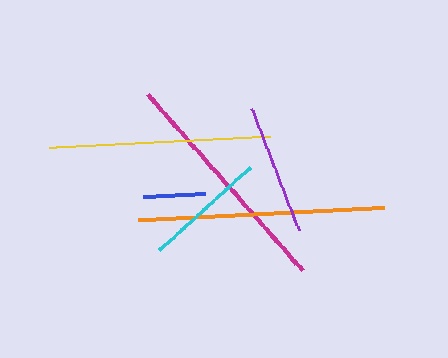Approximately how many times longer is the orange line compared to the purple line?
The orange line is approximately 1.9 times the length of the purple line.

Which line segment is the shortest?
The blue line is the shortest at approximately 63 pixels.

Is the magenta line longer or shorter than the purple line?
The magenta line is longer than the purple line.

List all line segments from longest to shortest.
From longest to shortest: orange, magenta, yellow, purple, cyan, blue.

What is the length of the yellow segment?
The yellow segment is approximately 221 pixels long.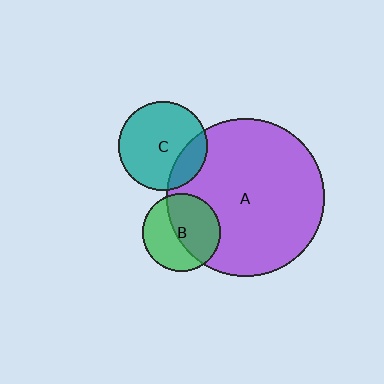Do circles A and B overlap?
Yes.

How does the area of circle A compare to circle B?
Approximately 4.2 times.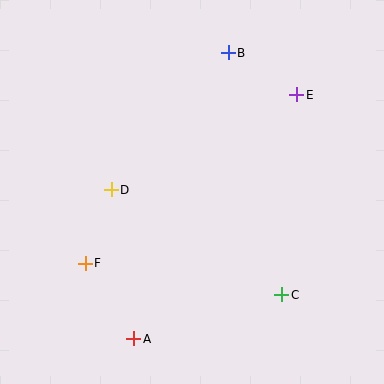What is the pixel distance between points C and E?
The distance between C and E is 200 pixels.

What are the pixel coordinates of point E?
Point E is at (297, 95).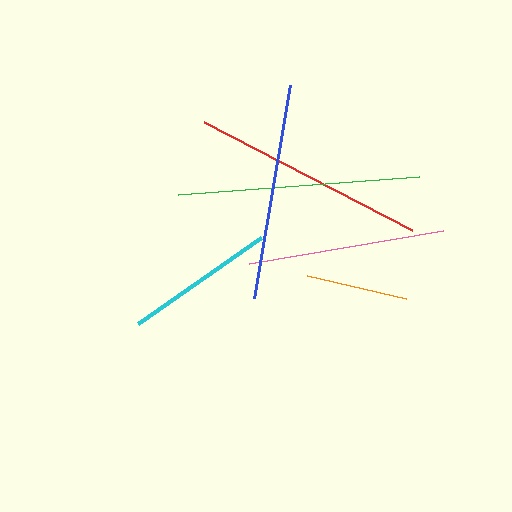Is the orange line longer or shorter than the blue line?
The blue line is longer than the orange line.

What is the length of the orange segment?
The orange segment is approximately 101 pixels long.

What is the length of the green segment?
The green segment is approximately 242 pixels long.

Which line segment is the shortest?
The orange line is the shortest at approximately 101 pixels.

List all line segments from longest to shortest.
From longest to shortest: green, red, blue, pink, cyan, orange.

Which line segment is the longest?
The green line is the longest at approximately 242 pixels.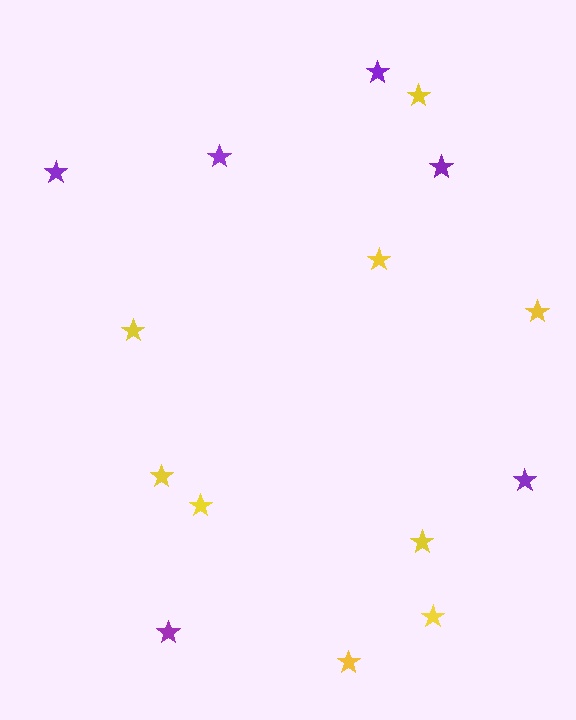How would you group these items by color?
There are 2 groups: one group of purple stars (6) and one group of yellow stars (9).